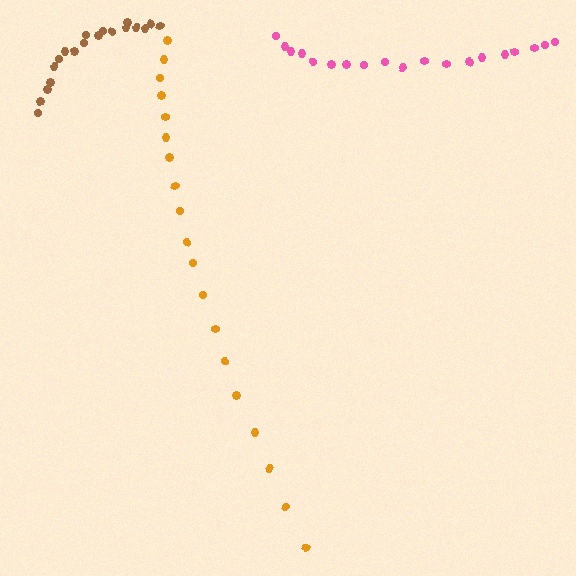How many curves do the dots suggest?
There are 3 distinct paths.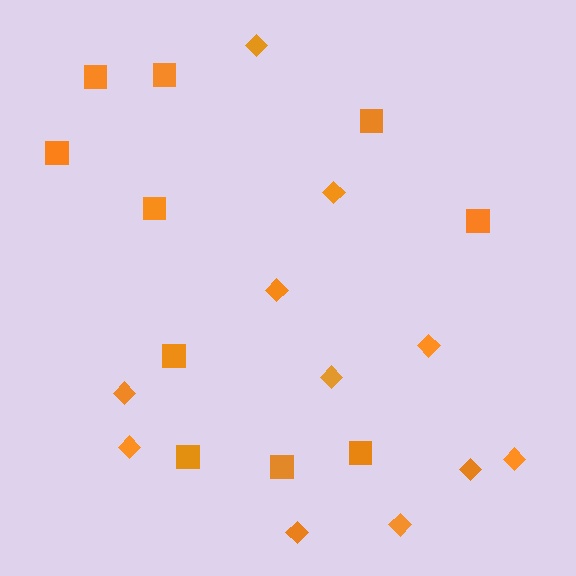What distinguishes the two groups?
There are 2 groups: one group of squares (10) and one group of diamonds (11).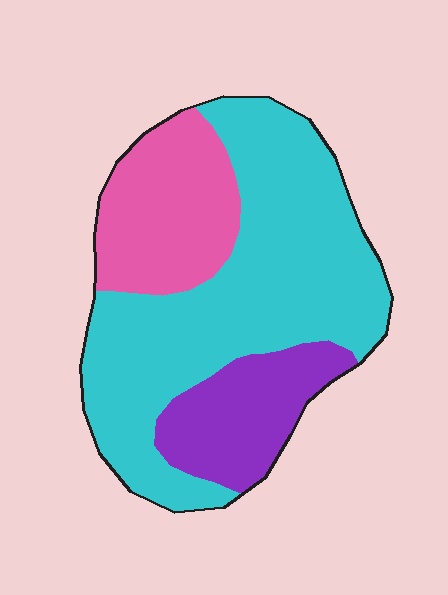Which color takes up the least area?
Purple, at roughly 20%.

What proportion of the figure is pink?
Pink covers around 20% of the figure.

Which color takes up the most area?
Cyan, at roughly 60%.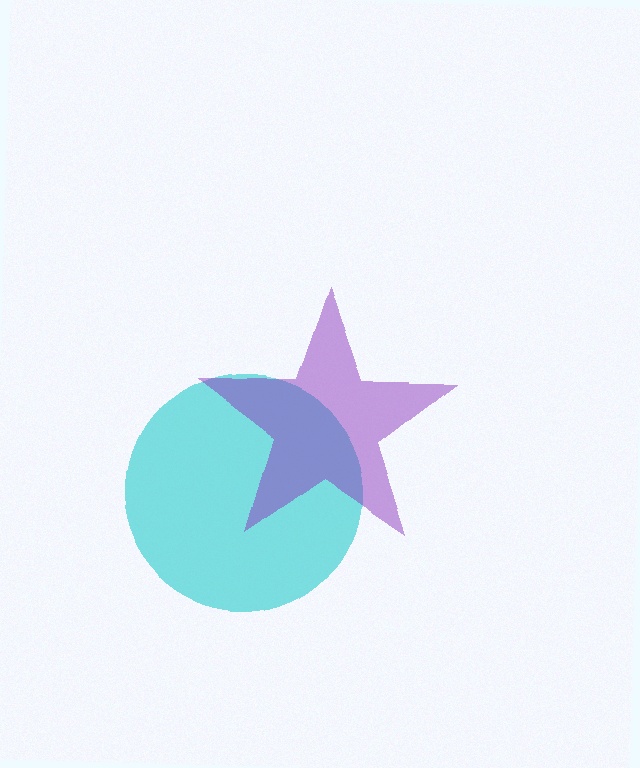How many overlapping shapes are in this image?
There are 2 overlapping shapes in the image.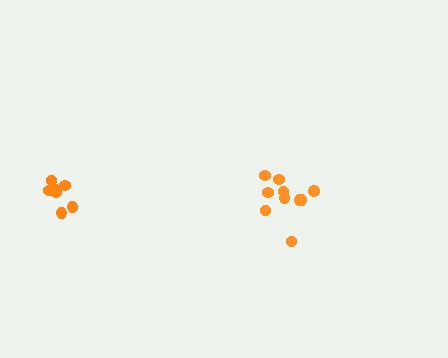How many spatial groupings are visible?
There are 2 spatial groupings.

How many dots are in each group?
Group 1: 10 dots, Group 2: 7 dots (17 total).